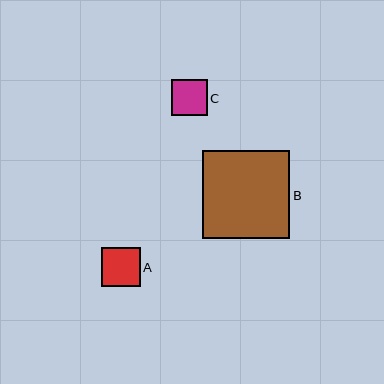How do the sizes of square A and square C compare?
Square A and square C are approximately the same size.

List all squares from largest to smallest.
From largest to smallest: B, A, C.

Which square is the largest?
Square B is the largest with a size of approximately 88 pixels.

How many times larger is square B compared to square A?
Square B is approximately 2.2 times the size of square A.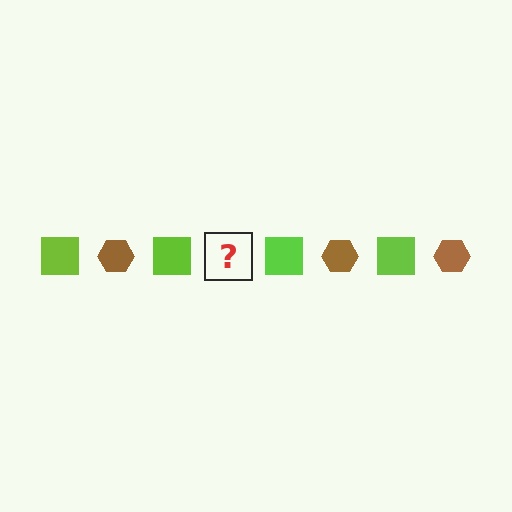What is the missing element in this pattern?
The missing element is a brown hexagon.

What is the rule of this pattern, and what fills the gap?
The rule is that the pattern alternates between lime square and brown hexagon. The gap should be filled with a brown hexagon.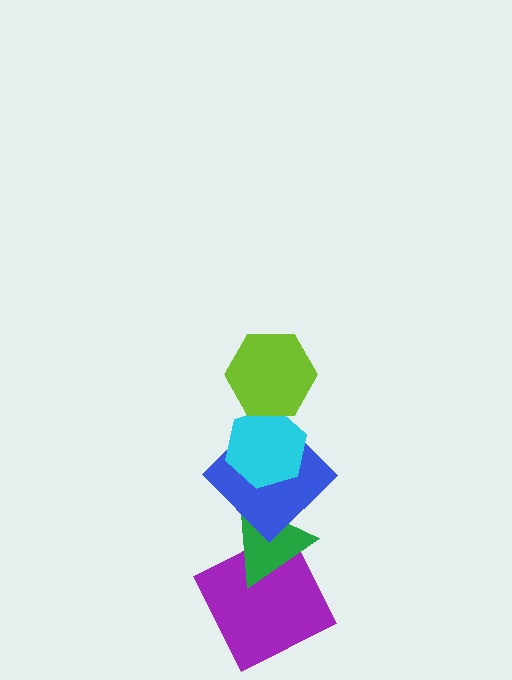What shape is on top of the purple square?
The green triangle is on top of the purple square.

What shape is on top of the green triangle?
The blue diamond is on top of the green triangle.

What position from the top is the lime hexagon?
The lime hexagon is 1st from the top.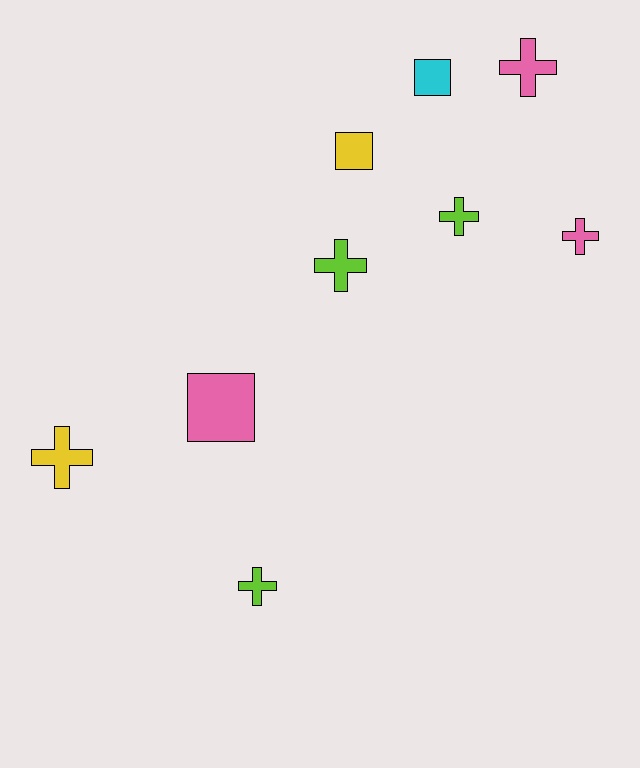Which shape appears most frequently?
Cross, with 6 objects.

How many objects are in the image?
There are 9 objects.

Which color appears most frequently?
Lime, with 3 objects.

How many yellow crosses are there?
There is 1 yellow cross.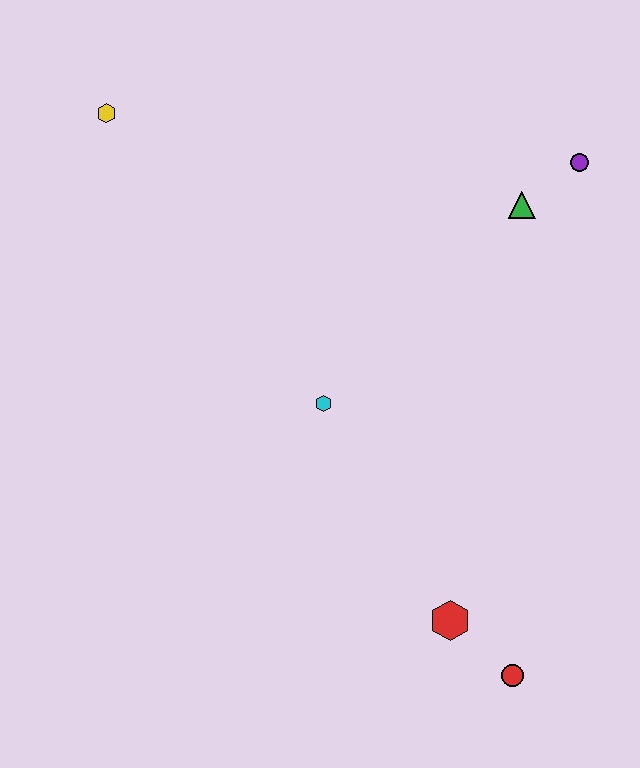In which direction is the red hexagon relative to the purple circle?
The red hexagon is below the purple circle.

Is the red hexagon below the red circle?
No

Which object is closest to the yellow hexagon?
The cyan hexagon is closest to the yellow hexagon.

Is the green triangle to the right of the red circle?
Yes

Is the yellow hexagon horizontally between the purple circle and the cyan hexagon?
No